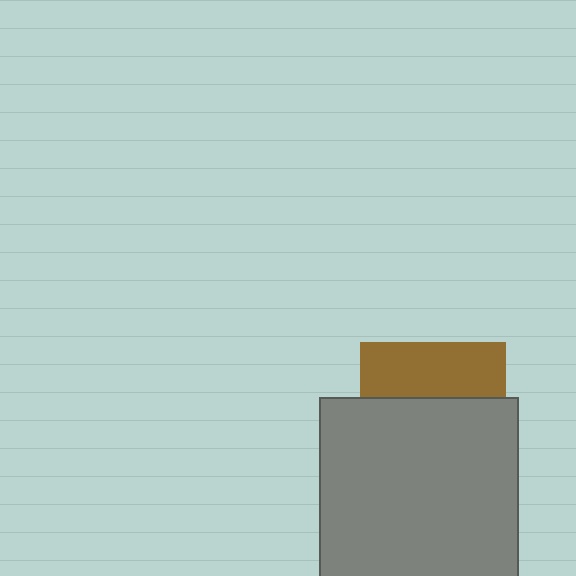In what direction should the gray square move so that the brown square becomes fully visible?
The gray square should move down. That is the shortest direction to clear the overlap and leave the brown square fully visible.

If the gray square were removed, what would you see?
You would see the complete brown square.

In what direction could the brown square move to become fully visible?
The brown square could move up. That would shift it out from behind the gray square entirely.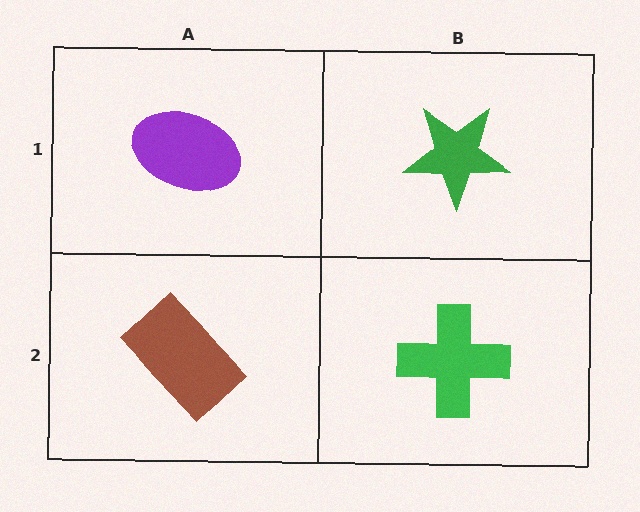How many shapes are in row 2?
2 shapes.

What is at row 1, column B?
A green star.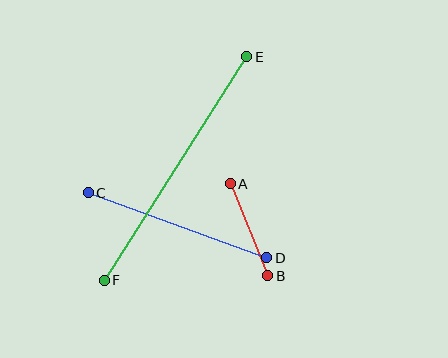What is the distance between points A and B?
The distance is approximately 99 pixels.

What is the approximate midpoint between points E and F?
The midpoint is at approximately (176, 169) pixels.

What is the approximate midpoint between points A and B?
The midpoint is at approximately (249, 230) pixels.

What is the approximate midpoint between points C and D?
The midpoint is at approximately (177, 225) pixels.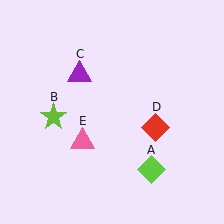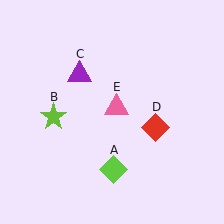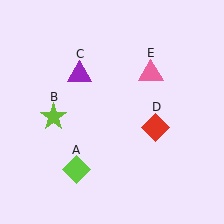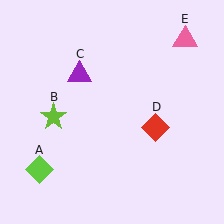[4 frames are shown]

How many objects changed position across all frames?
2 objects changed position: lime diamond (object A), pink triangle (object E).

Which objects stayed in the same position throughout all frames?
Lime star (object B) and purple triangle (object C) and red diamond (object D) remained stationary.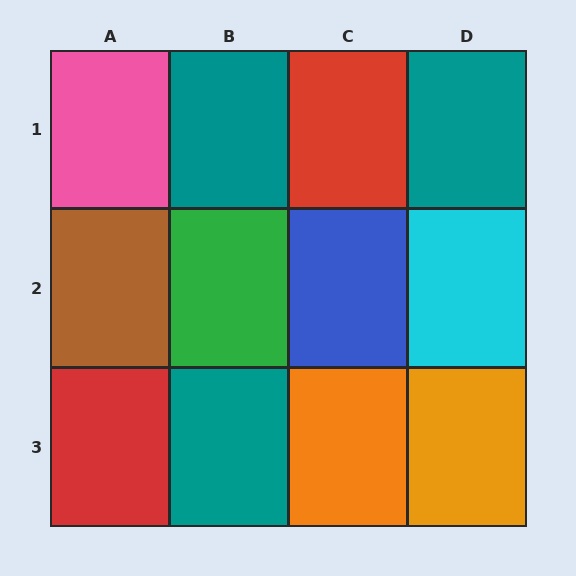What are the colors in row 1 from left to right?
Pink, teal, red, teal.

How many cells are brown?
1 cell is brown.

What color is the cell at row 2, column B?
Green.